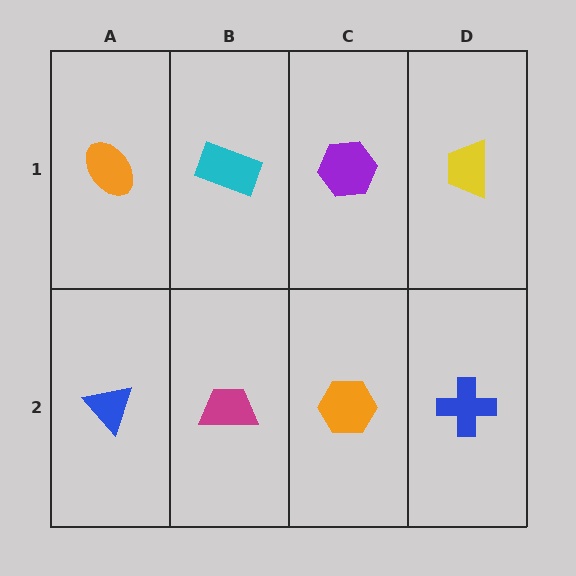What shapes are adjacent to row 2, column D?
A yellow trapezoid (row 1, column D), an orange hexagon (row 2, column C).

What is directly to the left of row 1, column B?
An orange ellipse.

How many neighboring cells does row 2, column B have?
3.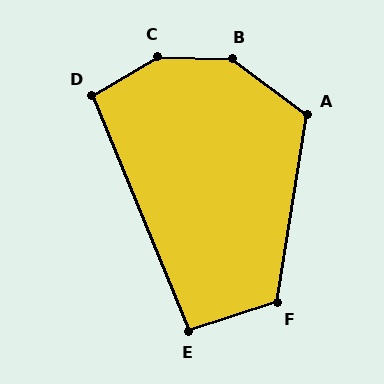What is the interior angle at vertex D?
Approximately 98 degrees (obtuse).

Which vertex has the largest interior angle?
C, at approximately 148 degrees.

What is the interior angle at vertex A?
Approximately 117 degrees (obtuse).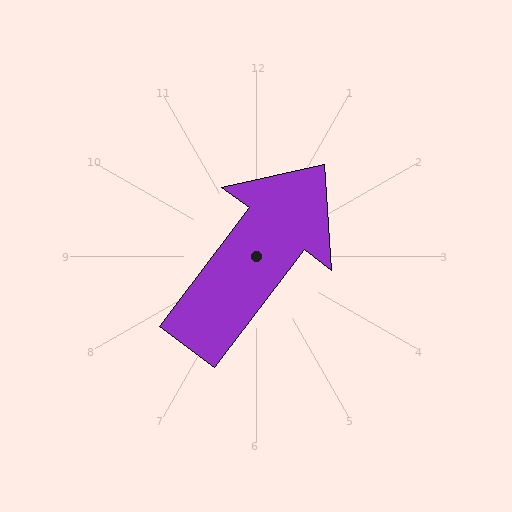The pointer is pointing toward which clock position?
Roughly 1 o'clock.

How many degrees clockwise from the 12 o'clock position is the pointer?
Approximately 37 degrees.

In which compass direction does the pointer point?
Northeast.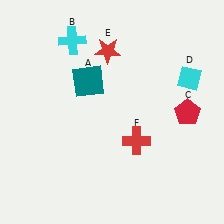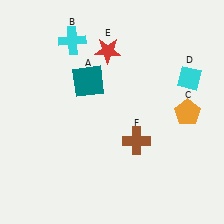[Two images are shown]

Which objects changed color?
C changed from red to orange. F changed from red to brown.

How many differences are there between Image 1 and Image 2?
There are 2 differences between the two images.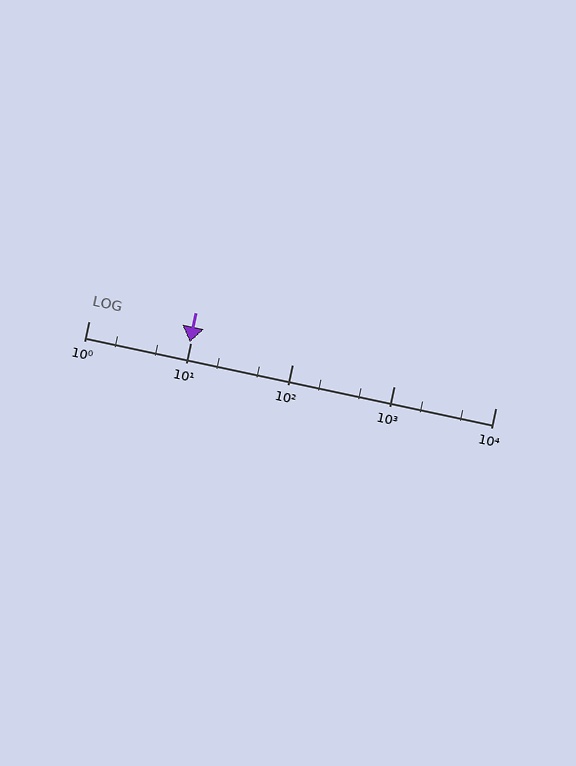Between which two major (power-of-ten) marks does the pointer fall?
The pointer is between 1 and 10.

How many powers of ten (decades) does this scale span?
The scale spans 4 decades, from 1 to 10000.